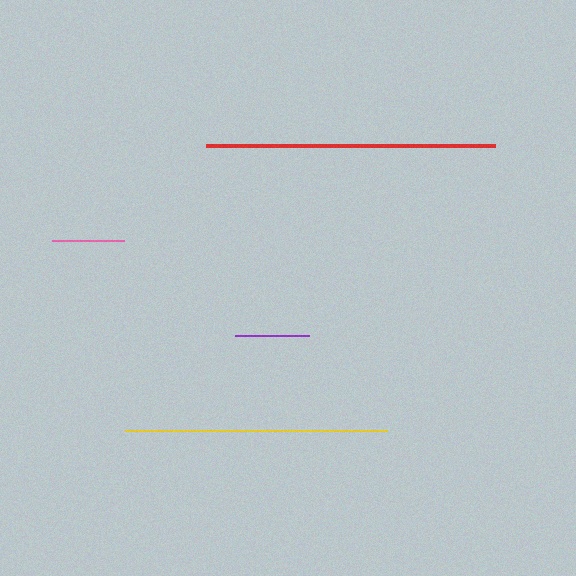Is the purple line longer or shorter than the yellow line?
The yellow line is longer than the purple line.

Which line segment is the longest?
The red line is the longest at approximately 288 pixels.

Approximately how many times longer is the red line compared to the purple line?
The red line is approximately 3.9 times the length of the purple line.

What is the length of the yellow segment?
The yellow segment is approximately 262 pixels long.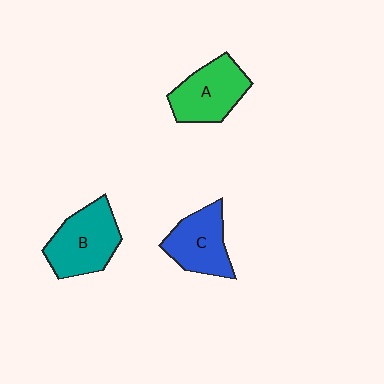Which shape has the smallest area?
Shape C (blue).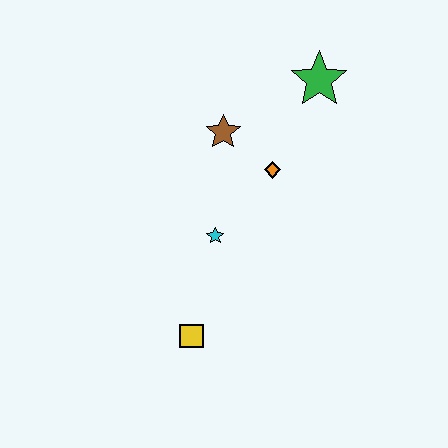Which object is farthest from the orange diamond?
The yellow square is farthest from the orange diamond.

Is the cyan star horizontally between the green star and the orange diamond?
No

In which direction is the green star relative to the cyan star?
The green star is above the cyan star.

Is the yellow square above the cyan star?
No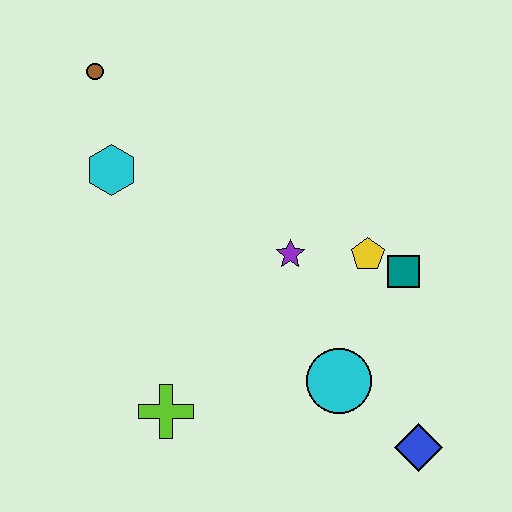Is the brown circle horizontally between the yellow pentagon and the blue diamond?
No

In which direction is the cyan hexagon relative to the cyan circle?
The cyan hexagon is to the left of the cyan circle.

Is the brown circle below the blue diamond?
No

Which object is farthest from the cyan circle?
The brown circle is farthest from the cyan circle.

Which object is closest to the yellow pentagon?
The teal square is closest to the yellow pentagon.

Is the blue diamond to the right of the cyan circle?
Yes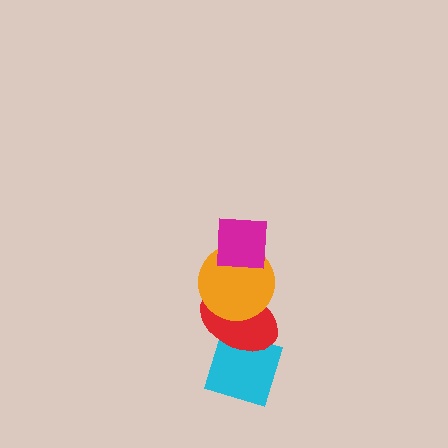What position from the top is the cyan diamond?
The cyan diamond is 4th from the top.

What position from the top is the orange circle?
The orange circle is 2nd from the top.